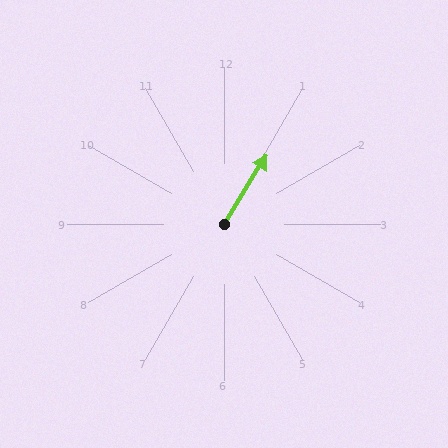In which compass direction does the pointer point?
Northeast.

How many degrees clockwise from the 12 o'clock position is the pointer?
Approximately 32 degrees.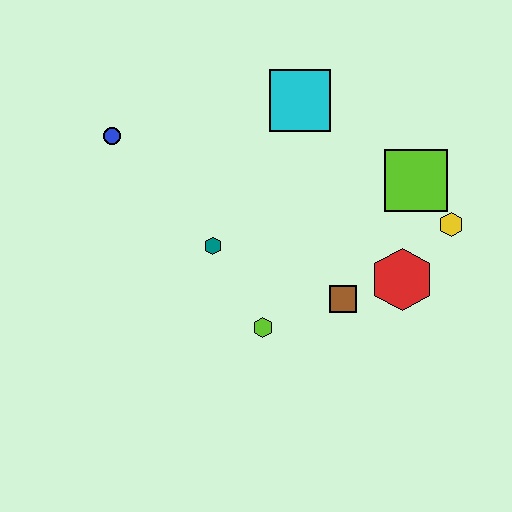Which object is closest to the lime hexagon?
The brown square is closest to the lime hexagon.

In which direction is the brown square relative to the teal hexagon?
The brown square is to the right of the teal hexagon.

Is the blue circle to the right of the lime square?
No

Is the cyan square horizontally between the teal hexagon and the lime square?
Yes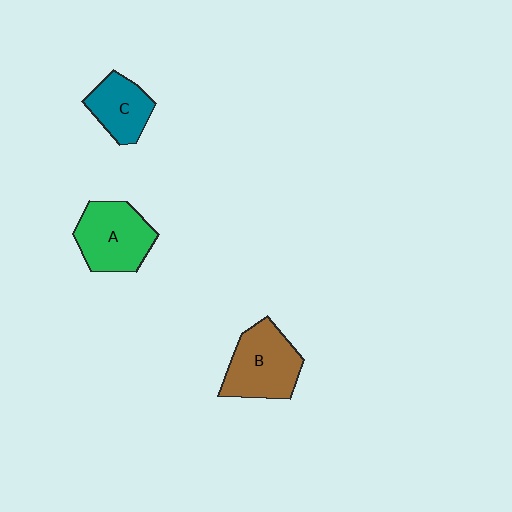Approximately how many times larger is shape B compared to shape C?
Approximately 1.5 times.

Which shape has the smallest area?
Shape C (teal).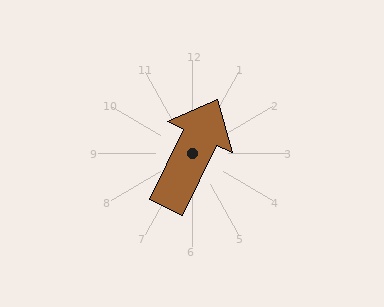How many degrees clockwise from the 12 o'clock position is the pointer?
Approximately 26 degrees.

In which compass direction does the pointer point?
Northeast.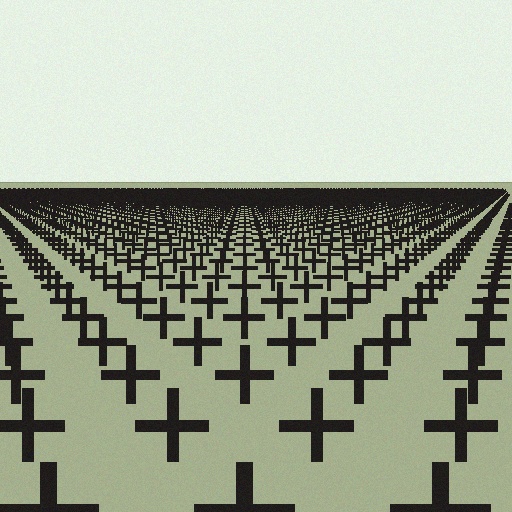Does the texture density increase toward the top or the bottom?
Density increases toward the top.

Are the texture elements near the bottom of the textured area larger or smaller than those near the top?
Larger. Near the bottom, elements are closer to the viewer and appear at a bigger on-screen size.